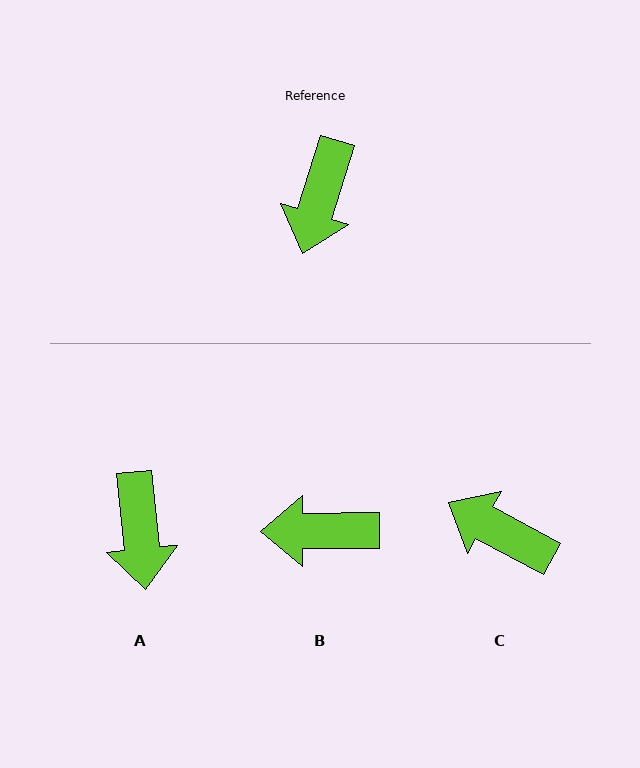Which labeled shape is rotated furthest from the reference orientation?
C, about 101 degrees away.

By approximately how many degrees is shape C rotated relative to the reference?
Approximately 101 degrees clockwise.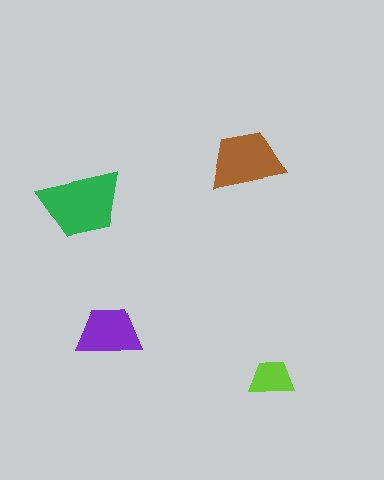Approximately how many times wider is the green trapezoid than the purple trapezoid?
About 1.5 times wider.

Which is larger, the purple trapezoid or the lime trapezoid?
The purple one.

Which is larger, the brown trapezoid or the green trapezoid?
The green one.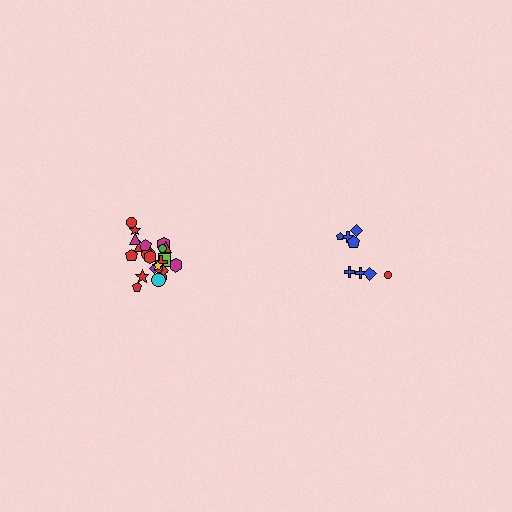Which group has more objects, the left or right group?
The left group.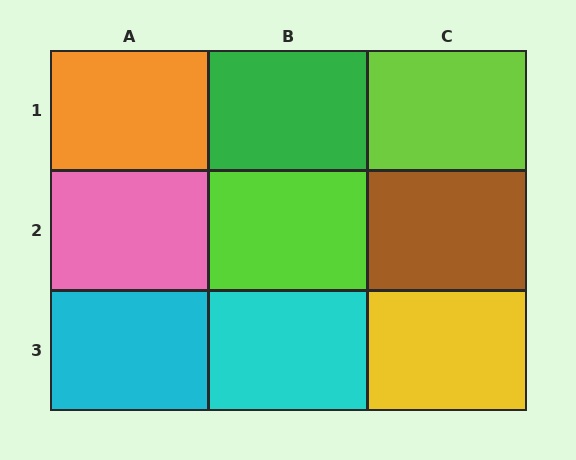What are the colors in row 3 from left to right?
Cyan, cyan, yellow.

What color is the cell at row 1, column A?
Orange.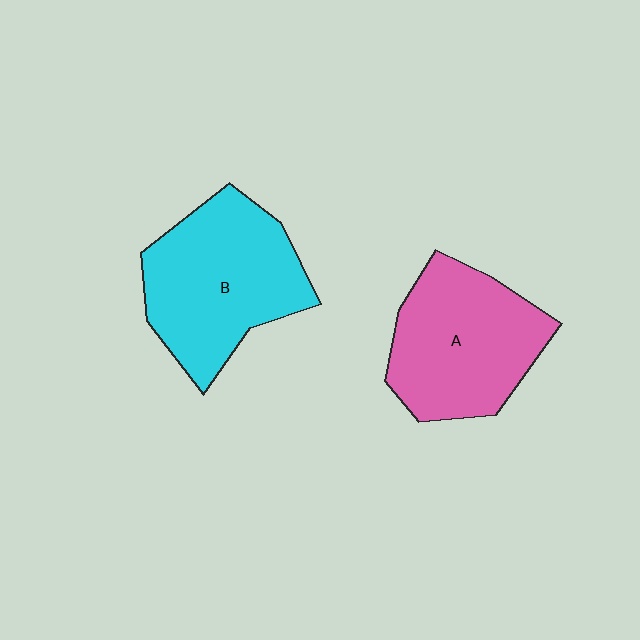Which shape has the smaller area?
Shape A (pink).